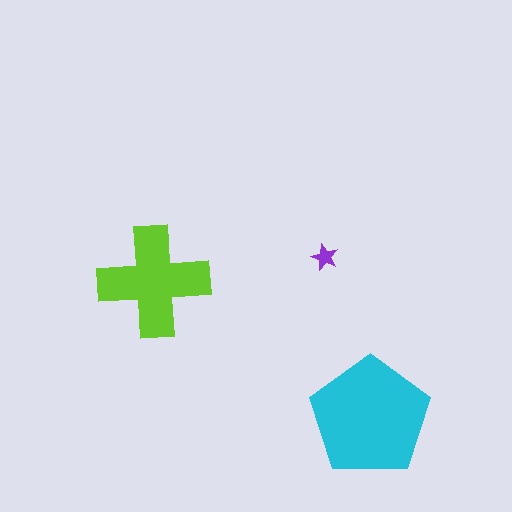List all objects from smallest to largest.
The purple star, the lime cross, the cyan pentagon.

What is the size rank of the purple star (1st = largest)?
3rd.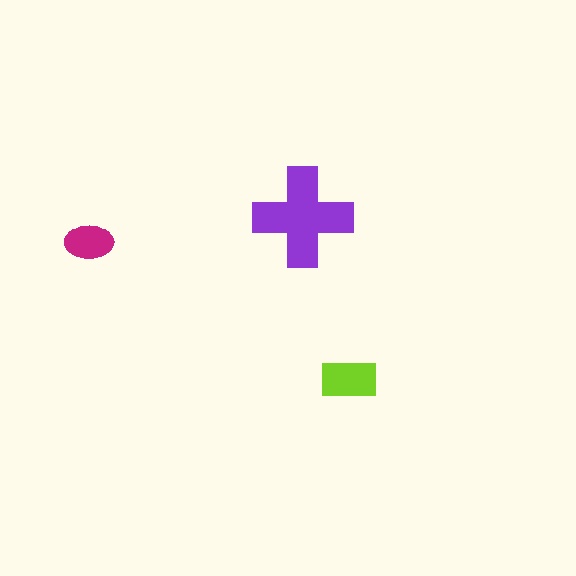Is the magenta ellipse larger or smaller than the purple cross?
Smaller.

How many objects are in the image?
There are 3 objects in the image.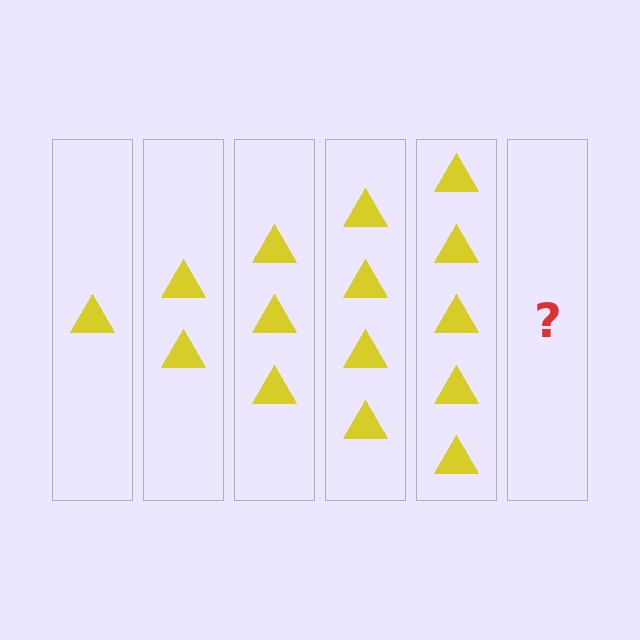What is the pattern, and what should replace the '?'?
The pattern is that each step adds one more triangle. The '?' should be 6 triangles.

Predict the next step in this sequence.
The next step is 6 triangles.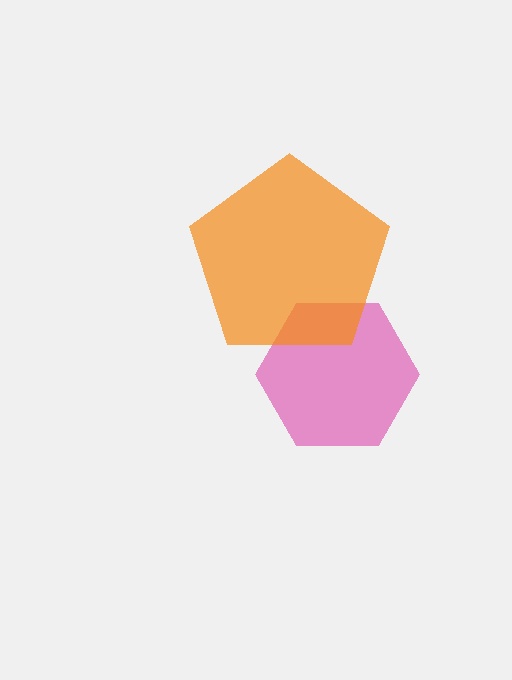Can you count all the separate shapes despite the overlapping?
Yes, there are 2 separate shapes.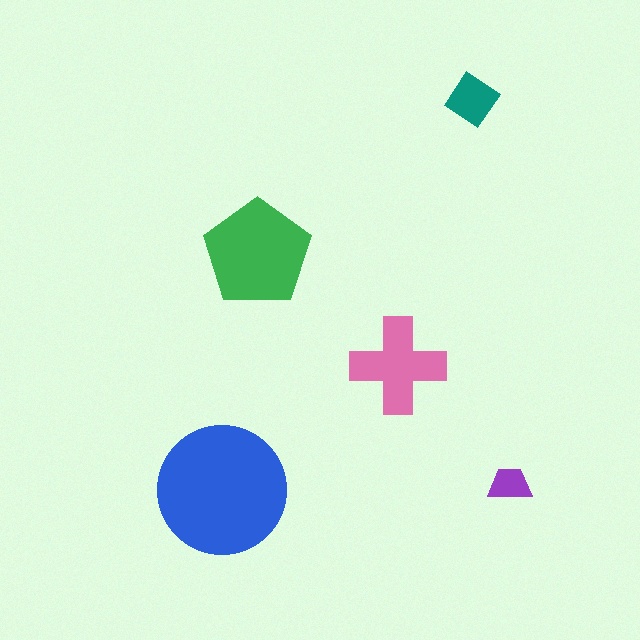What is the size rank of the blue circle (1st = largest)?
1st.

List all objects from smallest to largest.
The purple trapezoid, the teal diamond, the pink cross, the green pentagon, the blue circle.